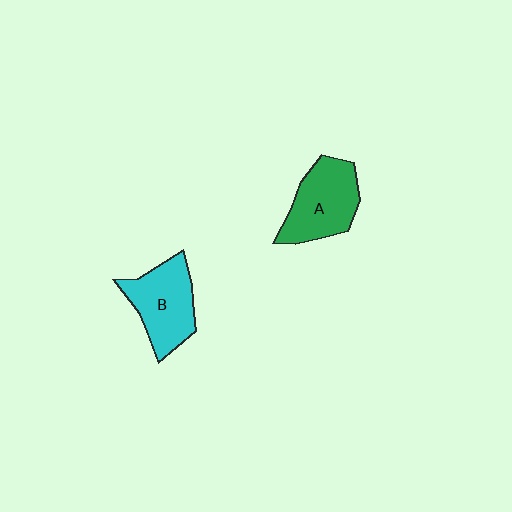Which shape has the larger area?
Shape A (green).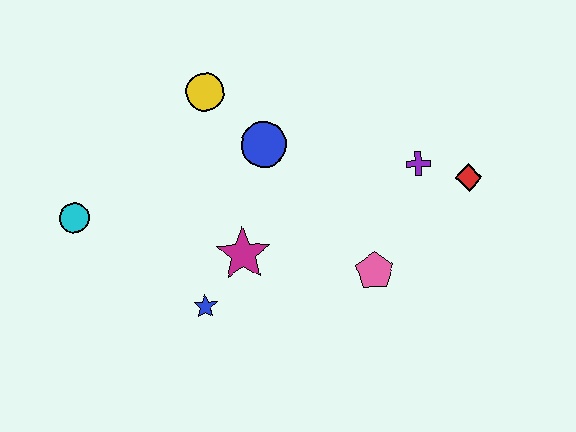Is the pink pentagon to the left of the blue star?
No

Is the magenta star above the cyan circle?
No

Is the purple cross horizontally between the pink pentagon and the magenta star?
No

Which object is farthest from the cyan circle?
The red diamond is farthest from the cyan circle.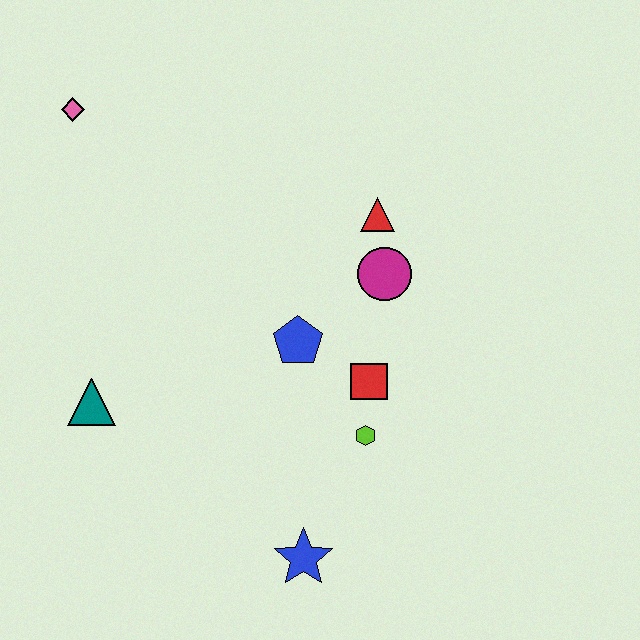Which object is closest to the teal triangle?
The blue pentagon is closest to the teal triangle.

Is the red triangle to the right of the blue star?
Yes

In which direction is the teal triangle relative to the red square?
The teal triangle is to the left of the red square.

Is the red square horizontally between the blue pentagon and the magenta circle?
Yes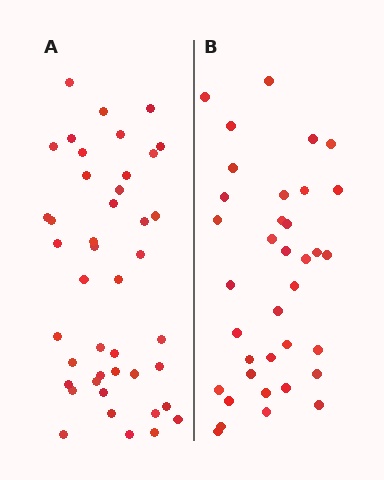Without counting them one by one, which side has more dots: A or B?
Region A (the left region) has more dots.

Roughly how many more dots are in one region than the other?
Region A has roughly 8 or so more dots than region B.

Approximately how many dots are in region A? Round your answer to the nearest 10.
About 40 dots. (The exact count is 43, which rounds to 40.)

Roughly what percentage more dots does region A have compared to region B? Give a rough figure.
About 20% more.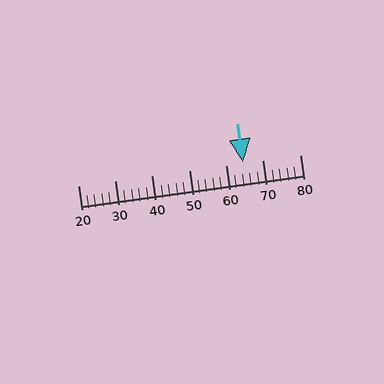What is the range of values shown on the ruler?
The ruler shows values from 20 to 80.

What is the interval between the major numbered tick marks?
The major tick marks are spaced 10 units apart.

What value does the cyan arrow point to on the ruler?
The cyan arrow points to approximately 65.